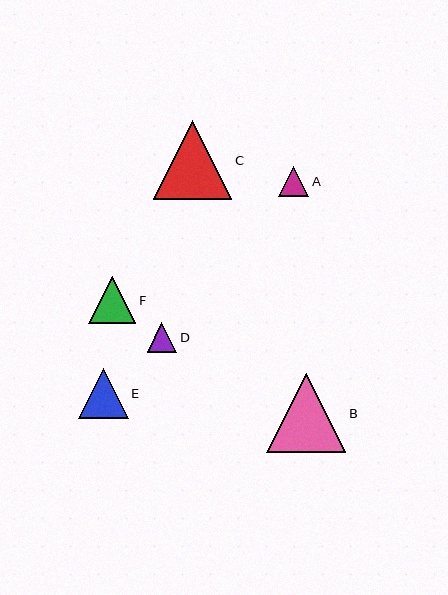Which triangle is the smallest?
Triangle D is the smallest with a size of approximately 30 pixels.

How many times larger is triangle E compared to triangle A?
Triangle E is approximately 1.6 times the size of triangle A.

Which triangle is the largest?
Triangle B is the largest with a size of approximately 79 pixels.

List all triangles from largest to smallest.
From largest to smallest: B, C, E, F, A, D.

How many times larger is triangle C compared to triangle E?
Triangle C is approximately 1.6 times the size of triangle E.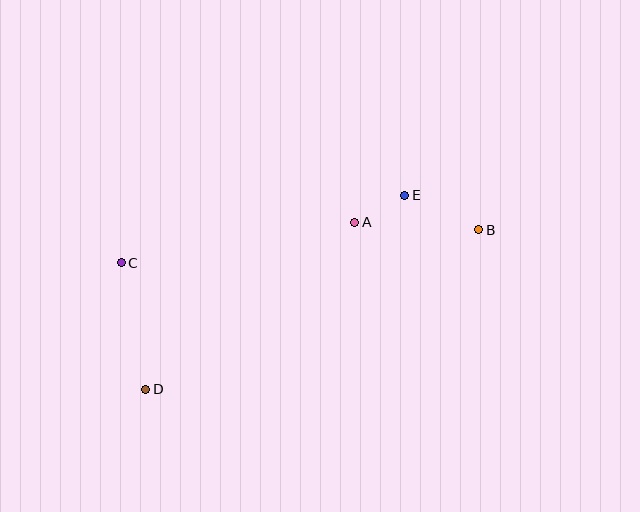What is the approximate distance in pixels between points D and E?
The distance between D and E is approximately 324 pixels.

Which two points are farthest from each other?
Points B and D are farthest from each other.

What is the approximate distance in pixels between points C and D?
The distance between C and D is approximately 129 pixels.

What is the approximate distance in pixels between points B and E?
The distance between B and E is approximately 81 pixels.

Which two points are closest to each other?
Points A and E are closest to each other.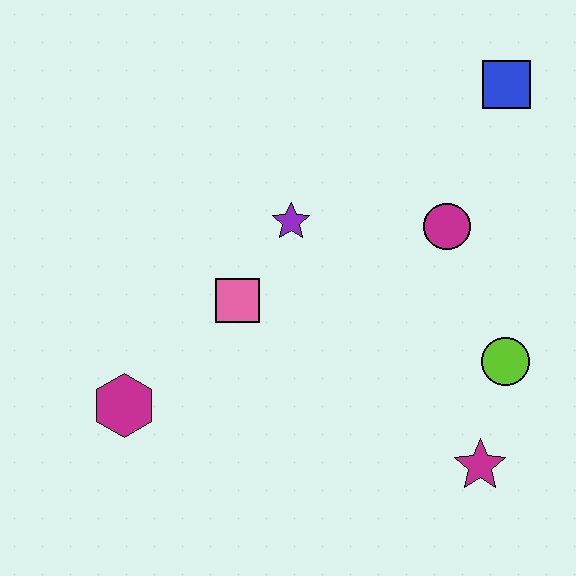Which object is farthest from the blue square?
The magenta hexagon is farthest from the blue square.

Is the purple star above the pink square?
Yes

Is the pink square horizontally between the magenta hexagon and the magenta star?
Yes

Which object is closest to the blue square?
The magenta circle is closest to the blue square.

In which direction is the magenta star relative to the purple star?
The magenta star is below the purple star.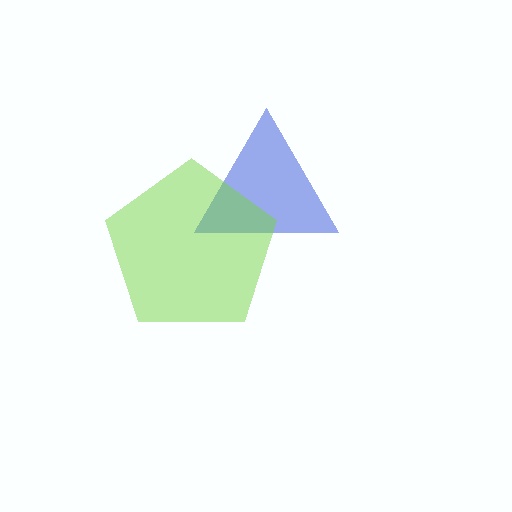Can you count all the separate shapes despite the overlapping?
Yes, there are 2 separate shapes.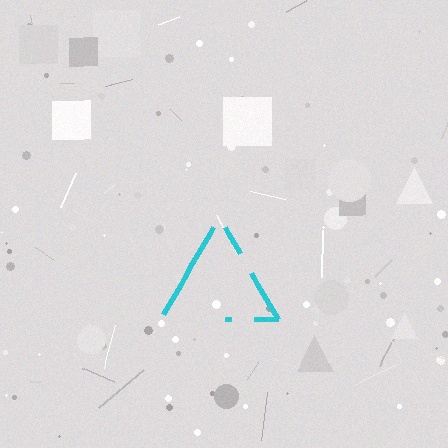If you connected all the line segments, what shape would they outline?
They would outline a triangle.